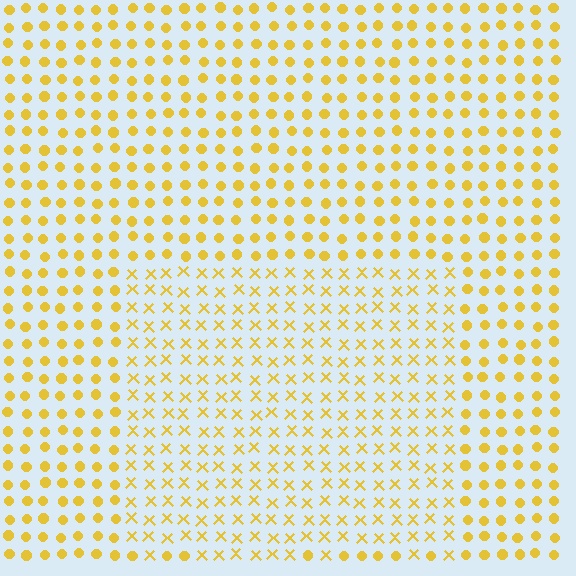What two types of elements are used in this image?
The image uses X marks inside the rectangle region and circles outside it.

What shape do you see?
I see a rectangle.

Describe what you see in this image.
The image is filled with small yellow elements arranged in a uniform grid. A rectangle-shaped region contains X marks, while the surrounding area contains circles. The boundary is defined purely by the change in element shape.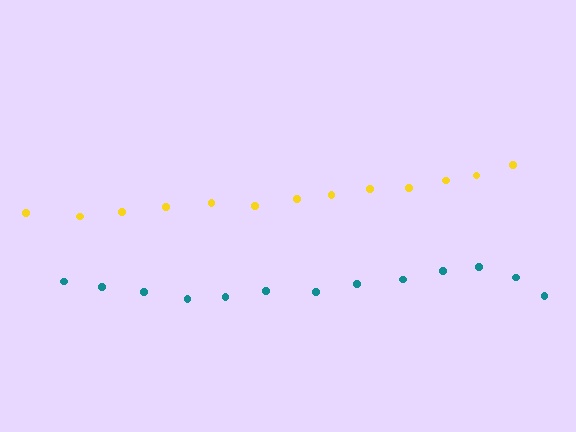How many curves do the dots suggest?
There are 2 distinct paths.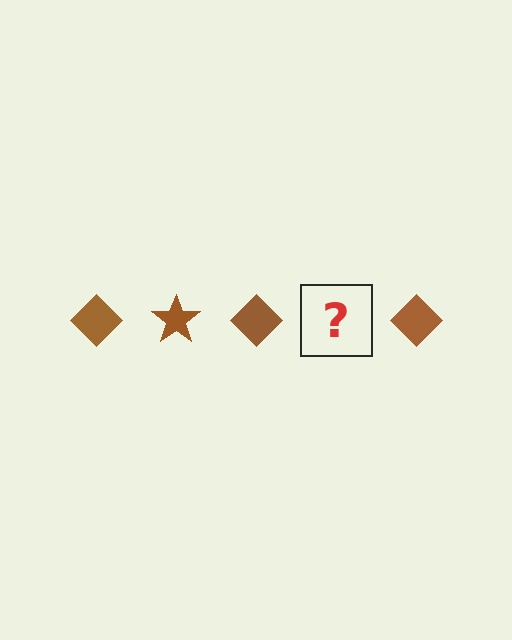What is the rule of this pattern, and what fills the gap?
The rule is that the pattern cycles through diamond, star shapes in brown. The gap should be filled with a brown star.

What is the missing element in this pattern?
The missing element is a brown star.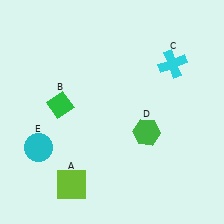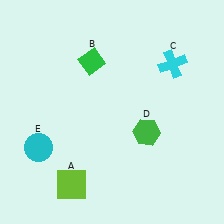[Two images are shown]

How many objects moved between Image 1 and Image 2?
1 object moved between the two images.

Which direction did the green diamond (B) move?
The green diamond (B) moved up.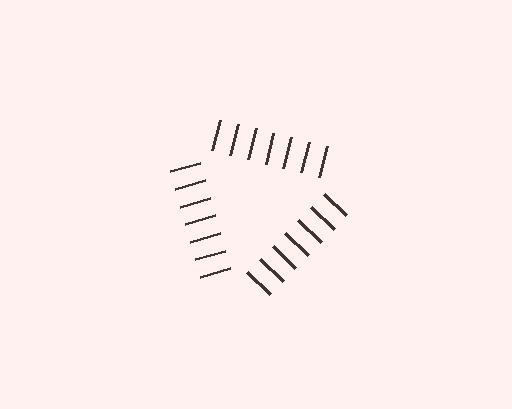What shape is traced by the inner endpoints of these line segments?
An illusory triangle — the line segments terminate on its edges but no continuous stroke is drawn.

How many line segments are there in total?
21 — 7 along each of the 3 edges.